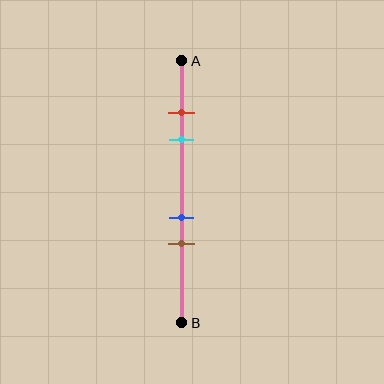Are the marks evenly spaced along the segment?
No, the marks are not evenly spaced.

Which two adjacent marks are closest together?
The red and cyan marks are the closest adjacent pair.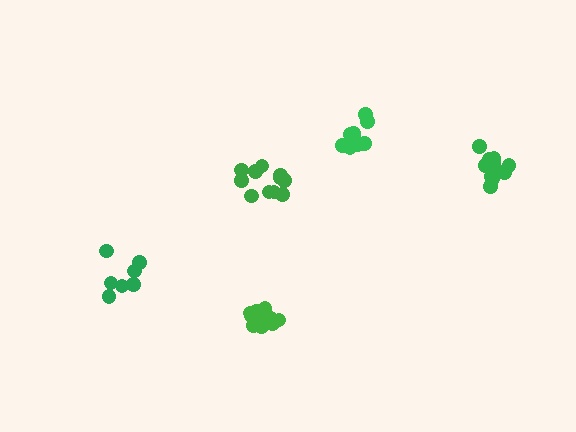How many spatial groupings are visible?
There are 5 spatial groupings.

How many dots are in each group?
Group 1: 11 dots, Group 2: 11 dots, Group 3: 7 dots, Group 4: 9 dots, Group 5: 12 dots (50 total).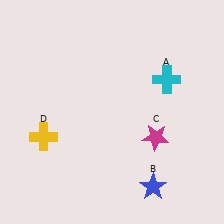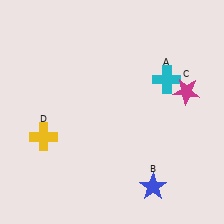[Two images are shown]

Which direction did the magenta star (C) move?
The magenta star (C) moved up.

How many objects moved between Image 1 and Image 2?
1 object moved between the two images.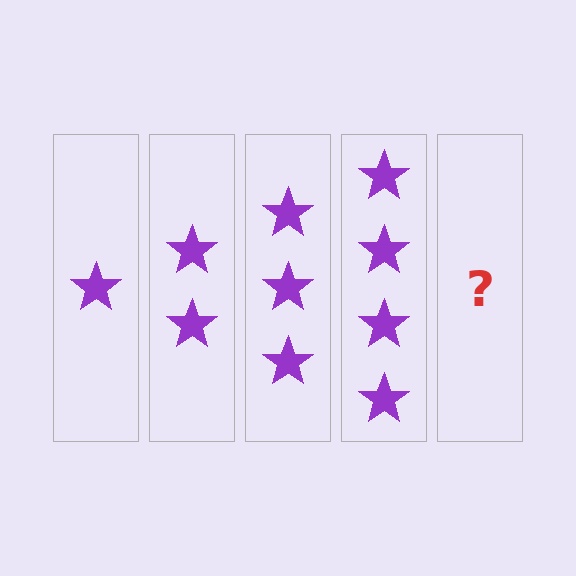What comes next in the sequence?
The next element should be 5 stars.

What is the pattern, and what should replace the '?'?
The pattern is that each step adds one more star. The '?' should be 5 stars.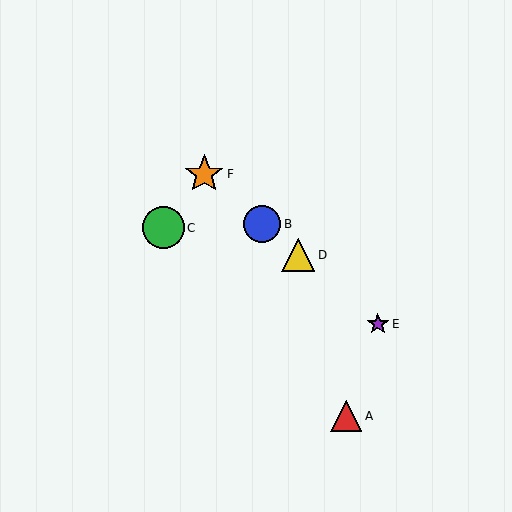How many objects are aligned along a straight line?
4 objects (B, D, E, F) are aligned along a straight line.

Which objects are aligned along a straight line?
Objects B, D, E, F are aligned along a straight line.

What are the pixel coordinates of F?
Object F is at (204, 174).